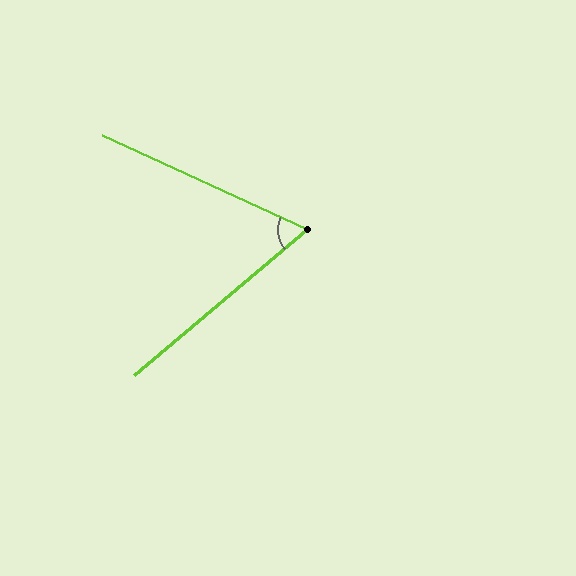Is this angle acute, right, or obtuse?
It is acute.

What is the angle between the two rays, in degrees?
Approximately 65 degrees.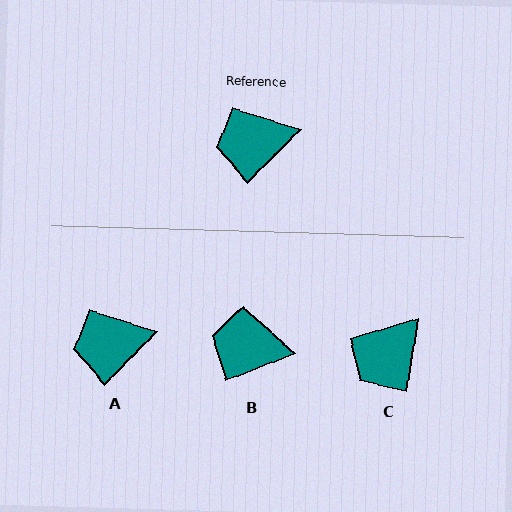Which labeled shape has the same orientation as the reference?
A.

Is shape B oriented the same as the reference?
No, it is off by about 24 degrees.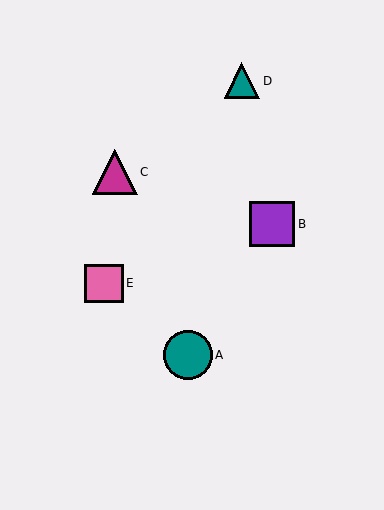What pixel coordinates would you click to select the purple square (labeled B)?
Click at (272, 224) to select the purple square B.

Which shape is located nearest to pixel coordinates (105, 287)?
The pink square (labeled E) at (104, 283) is nearest to that location.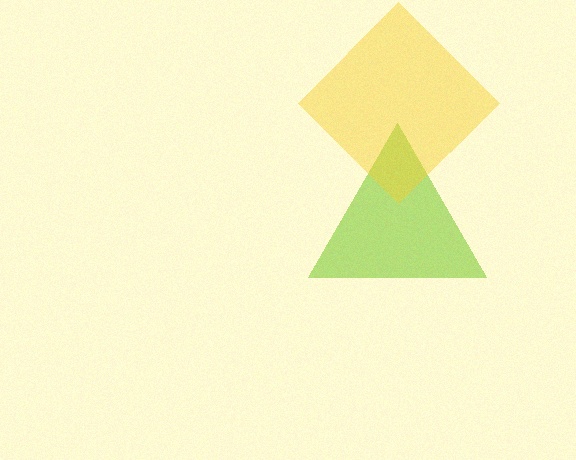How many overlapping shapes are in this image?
There are 2 overlapping shapes in the image.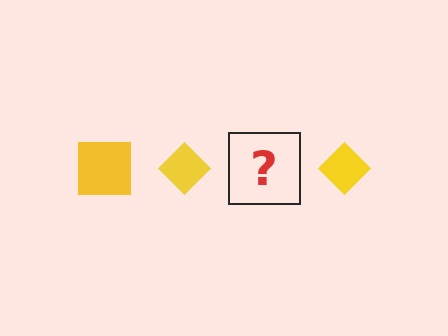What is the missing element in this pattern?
The missing element is a yellow square.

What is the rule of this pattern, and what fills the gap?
The rule is that the pattern cycles through square, diamond shapes in yellow. The gap should be filled with a yellow square.